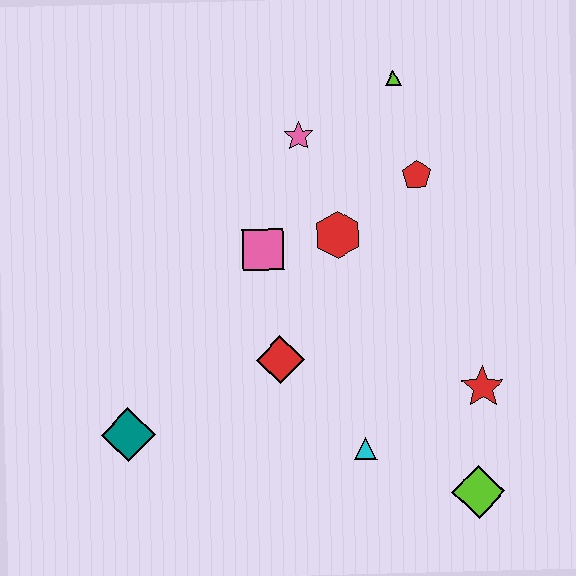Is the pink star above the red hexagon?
Yes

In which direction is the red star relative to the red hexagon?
The red star is below the red hexagon.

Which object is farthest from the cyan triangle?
The lime triangle is farthest from the cyan triangle.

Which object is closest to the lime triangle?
The red pentagon is closest to the lime triangle.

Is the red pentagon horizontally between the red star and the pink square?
Yes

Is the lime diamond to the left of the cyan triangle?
No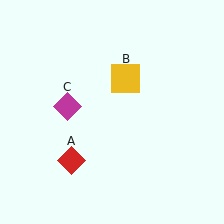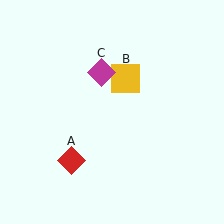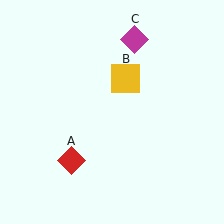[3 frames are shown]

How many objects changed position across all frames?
1 object changed position: magenta diamond (object C).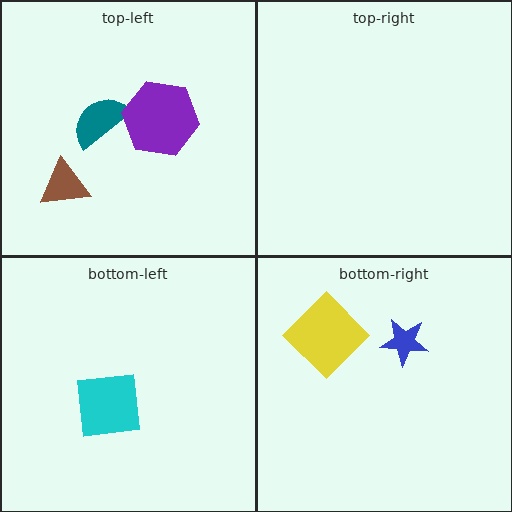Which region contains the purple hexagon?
The top-left region.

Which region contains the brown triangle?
The top-left region.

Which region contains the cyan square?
The bottom-left region.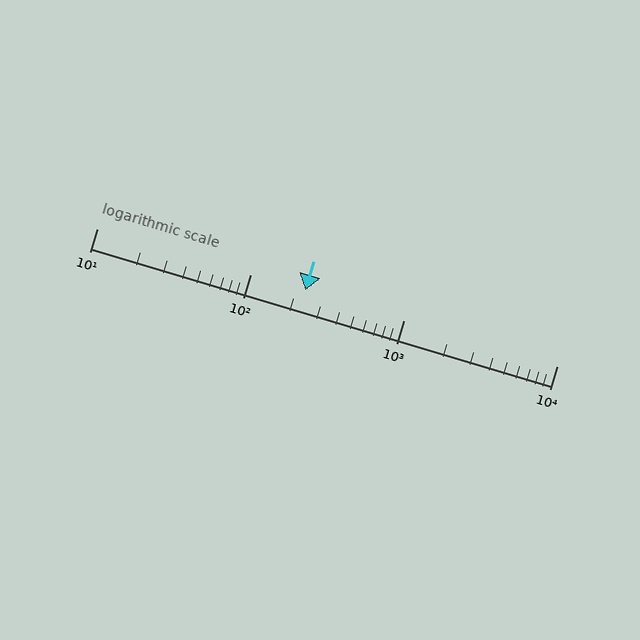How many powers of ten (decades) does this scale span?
The scale spans 3 decades, from 10 to 10000.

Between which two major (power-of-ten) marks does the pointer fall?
The pointer is between 100 and 1000.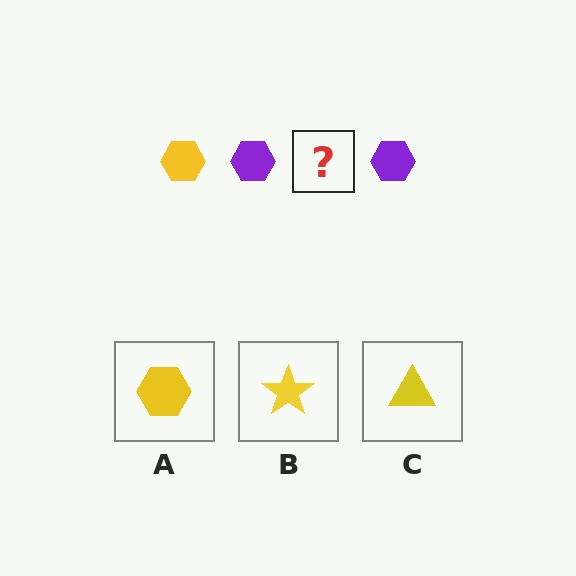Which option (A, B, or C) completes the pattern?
A.